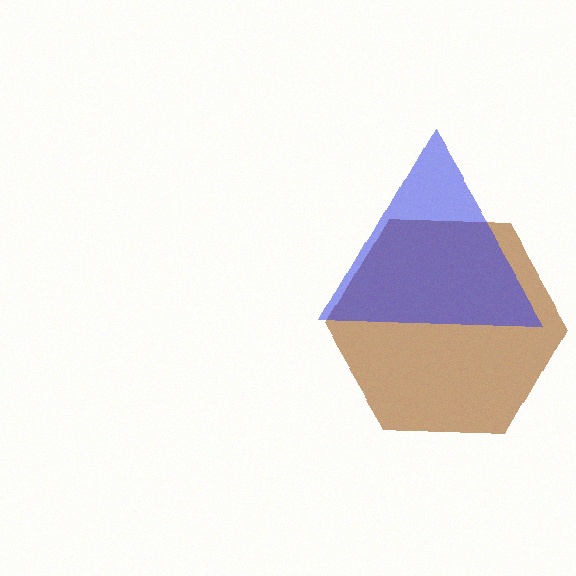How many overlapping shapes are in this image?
There are 2 overlapping shapes in the image.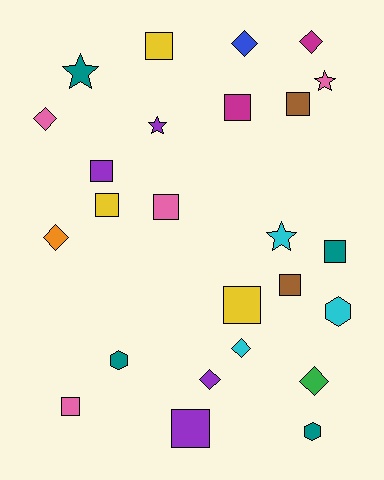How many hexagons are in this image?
There are 3 hexagons.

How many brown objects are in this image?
There are 2 brown objects.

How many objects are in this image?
There are 25 objects.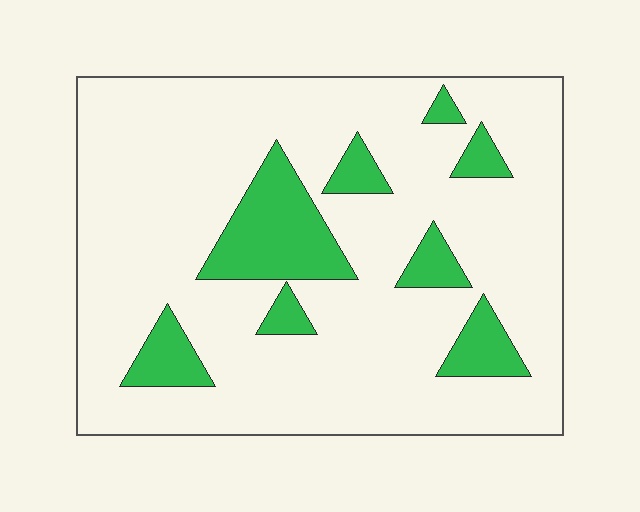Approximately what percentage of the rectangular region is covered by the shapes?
Approximately 15%.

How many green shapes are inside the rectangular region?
8.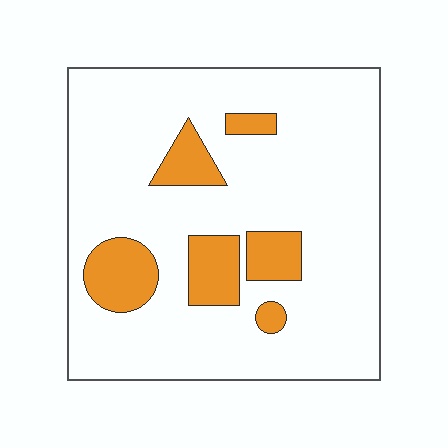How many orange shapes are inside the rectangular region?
6.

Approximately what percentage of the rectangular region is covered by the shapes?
Approximately 15%.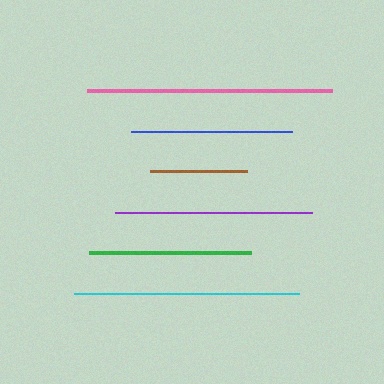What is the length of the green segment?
The green segment is approximately 163 pixels long.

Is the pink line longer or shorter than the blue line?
The pink line is longer than the blue line.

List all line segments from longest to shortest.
From longest to shortest: pink, cyan, purple, green, blue, brown.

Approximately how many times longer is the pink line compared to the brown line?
The pink line is approximately 2.5 times the length of the brown line.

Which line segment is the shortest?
The brown line is the shortest at approximately 97 pixels.